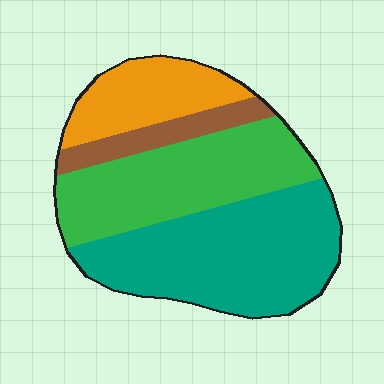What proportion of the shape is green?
Green takes up about one third (1/3) of the shape.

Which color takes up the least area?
Brown, at roughly 10%.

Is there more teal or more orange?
Teal.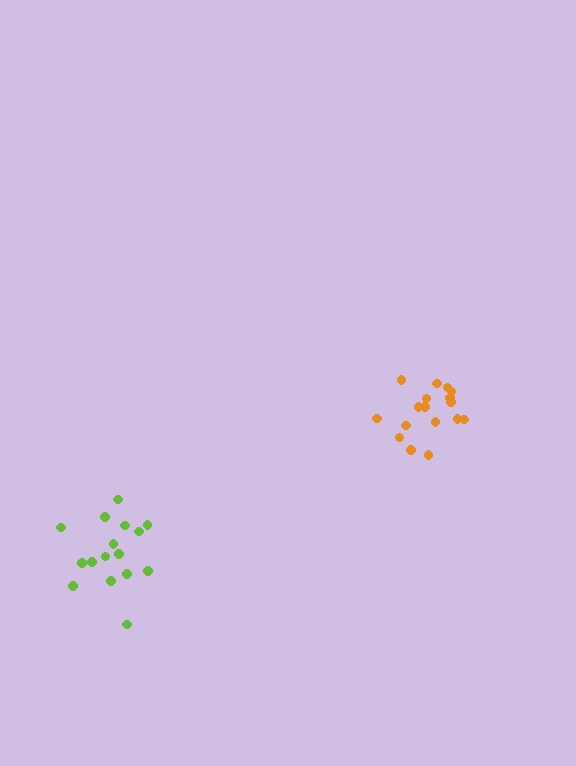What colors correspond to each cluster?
The clusters are colored: lime, orange.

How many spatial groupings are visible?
There are 2 spatial groupings.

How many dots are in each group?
Group 1: 16 dots, Group 2: 17 dots (33 total).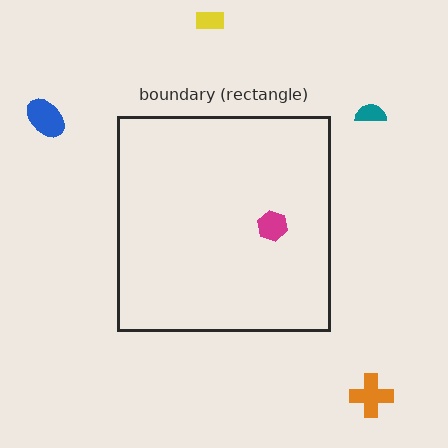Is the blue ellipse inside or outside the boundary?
Outside.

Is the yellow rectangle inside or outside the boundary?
Outside.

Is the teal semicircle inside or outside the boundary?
Outside.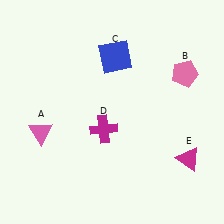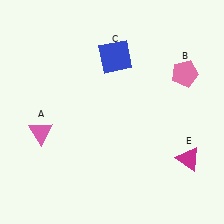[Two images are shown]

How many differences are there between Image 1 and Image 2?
There is 1 difference between the two images.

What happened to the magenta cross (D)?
The magenta cross (D) was removed in Image 2. It was in the bottom-left area of Image 1.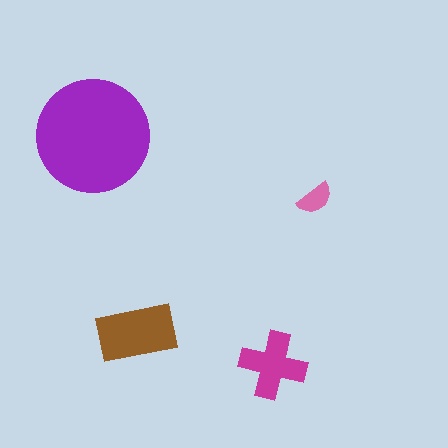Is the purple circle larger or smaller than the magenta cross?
Larger.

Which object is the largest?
The purple circle.